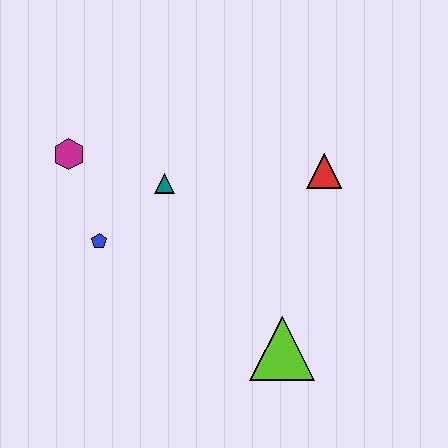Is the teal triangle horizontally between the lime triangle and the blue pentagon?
Yes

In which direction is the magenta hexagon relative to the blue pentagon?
The magenta hexagon is above the blue pentagon.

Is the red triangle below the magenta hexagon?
Yes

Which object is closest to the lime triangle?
The red triangle is closest to the lime triangle.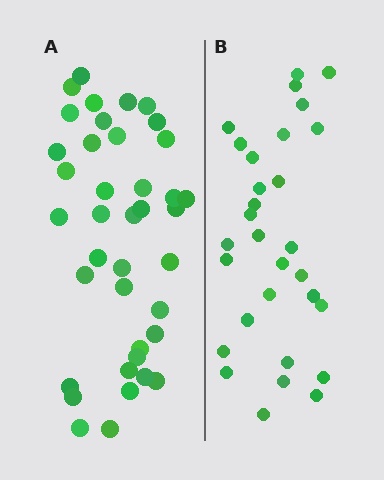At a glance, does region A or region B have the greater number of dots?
Region A (the left region) has more dots.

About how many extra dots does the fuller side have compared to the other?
Region A has roughly 8 or so more dots than region B.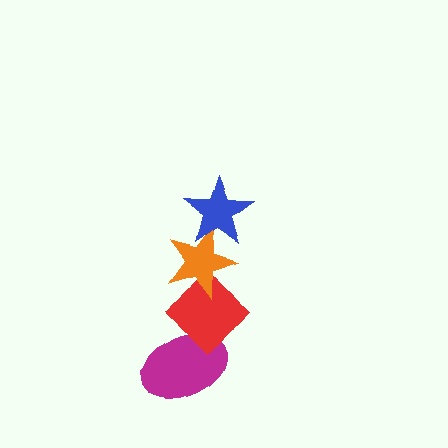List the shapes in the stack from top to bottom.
From top to bottom: the blue star, the orange star, the red diamond, the magenta ellipse.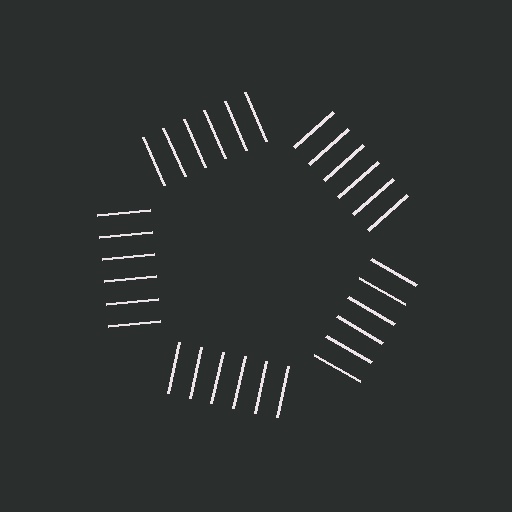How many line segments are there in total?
30 — 6 along each of the 5 edges.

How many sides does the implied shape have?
5 sides — the line-ends trace a pentagon.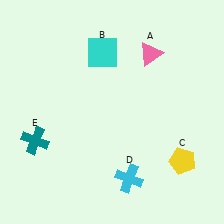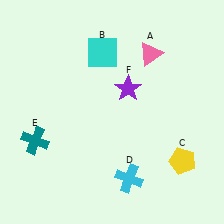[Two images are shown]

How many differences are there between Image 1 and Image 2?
There is 1 difference between the two images.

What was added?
A purple star (F) was added in Image 2.